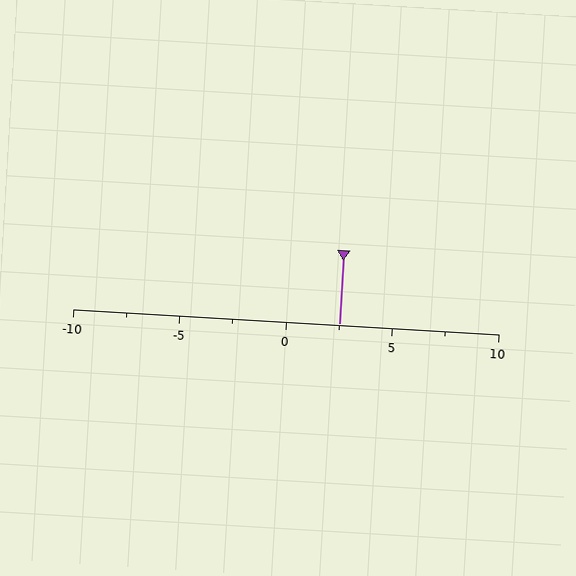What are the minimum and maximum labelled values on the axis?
The axis runs from -10 to 10.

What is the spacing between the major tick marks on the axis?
The major ticks are spaced 5 apart.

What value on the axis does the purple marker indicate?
The marker indicates approximately 2.5.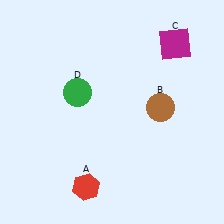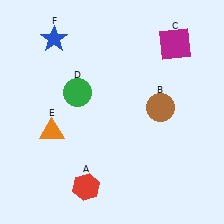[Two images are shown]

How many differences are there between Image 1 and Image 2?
There are 2 differences between the two images.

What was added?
An orange triangle (E), a blue star (F) were added in Image 2.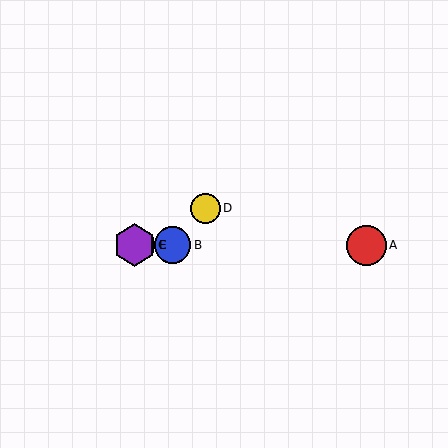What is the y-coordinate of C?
Object C is at y≈245.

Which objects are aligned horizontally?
Objects A, B, C, E are aligned horizontally.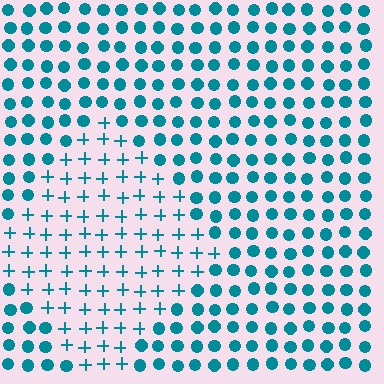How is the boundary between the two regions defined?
The boundary is defined by a change in element shape: plus signs inside vs. circles outside. All elements share the same color and spacing.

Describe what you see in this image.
The image is filled with small teal elements arranged in a uniform grid. A diamond-shaped region contains plus signs, while the surrounding area contains circles. The boundary is defined purely by the change in element shape.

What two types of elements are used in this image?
The image uses plus signs inside the diamond region and circles outside it.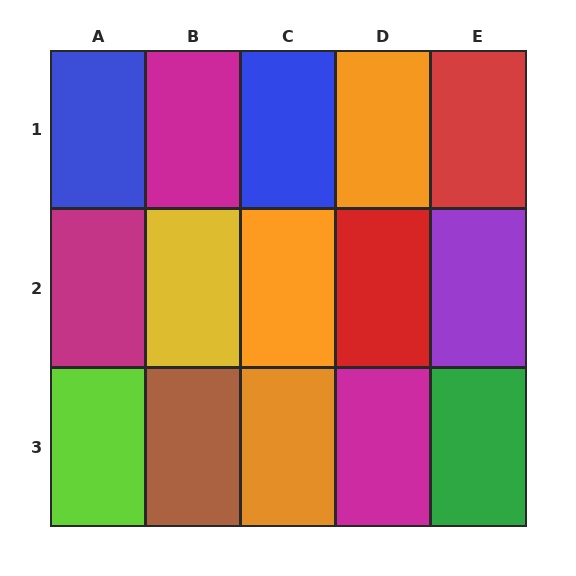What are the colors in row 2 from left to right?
Magenta, yellow, orange, red, purple.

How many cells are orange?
3 cells are orange.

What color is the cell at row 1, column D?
Orange.